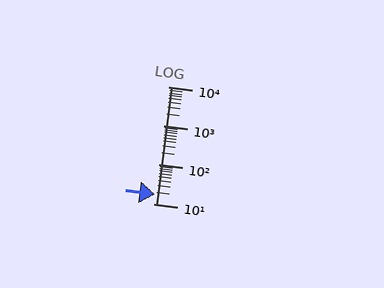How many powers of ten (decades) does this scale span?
The scale spans 3 decades, from 10 to 10000.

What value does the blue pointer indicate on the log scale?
The pointer indicates approximately 17.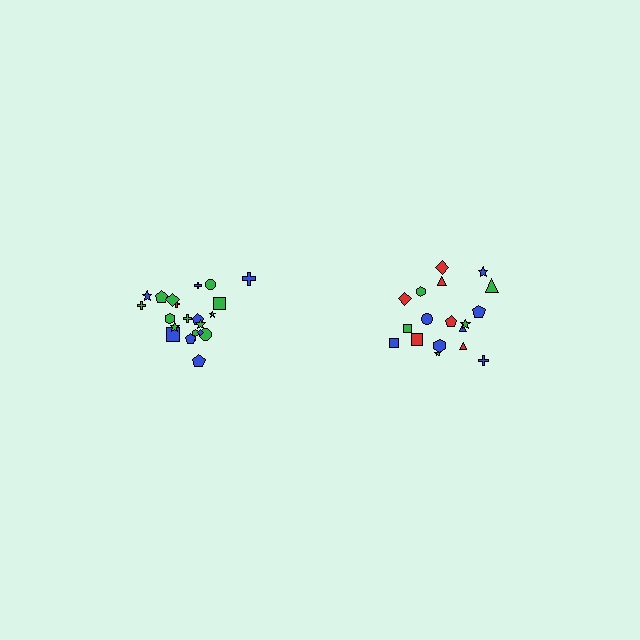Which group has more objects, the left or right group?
The left group.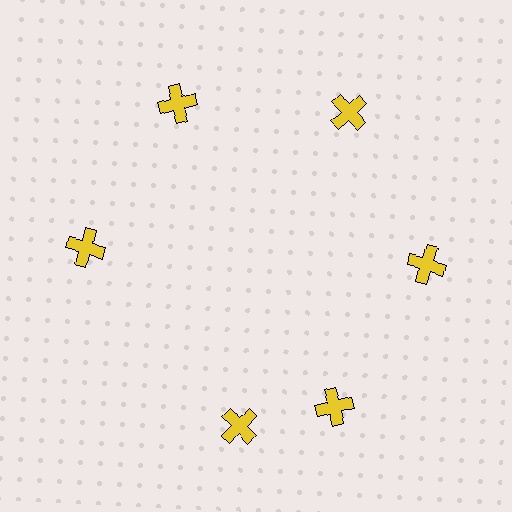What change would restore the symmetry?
The symmetry would be restored by rotating it back into even spacing with its neighbors so that all 6 crosses sit at equal angles and equal distance from the center.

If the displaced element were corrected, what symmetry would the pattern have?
It would have 6-fold rotational symmetry — the pattern would map onto itself every 60 degrees.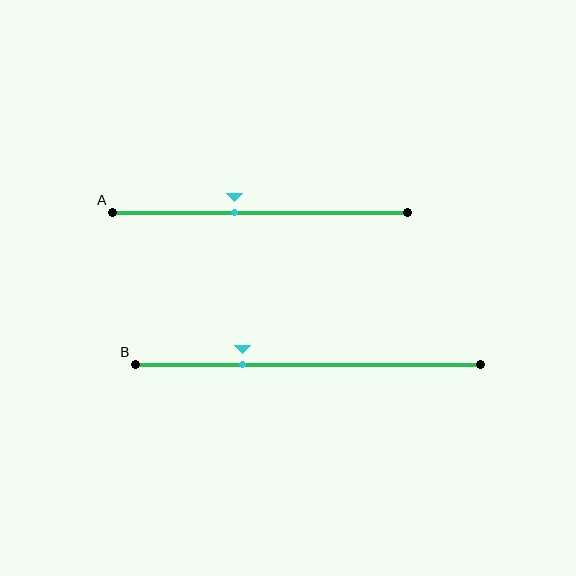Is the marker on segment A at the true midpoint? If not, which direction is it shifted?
No, the marker on segment A is shifted to the left by about 9% of the segment length.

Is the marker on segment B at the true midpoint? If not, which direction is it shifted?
No, the marker on segment B is shifted to the left by about 19% of the segment length.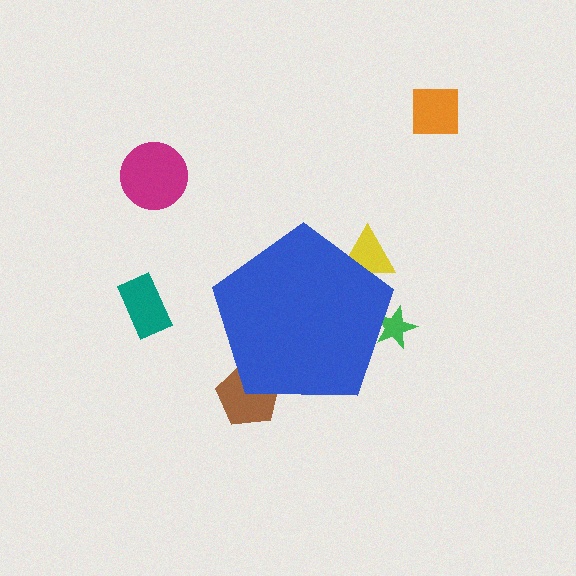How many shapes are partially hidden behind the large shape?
3 shapes are partially hidden.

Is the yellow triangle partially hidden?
Yes, the yellow triangle is partially hidden behind the blue pentagon.